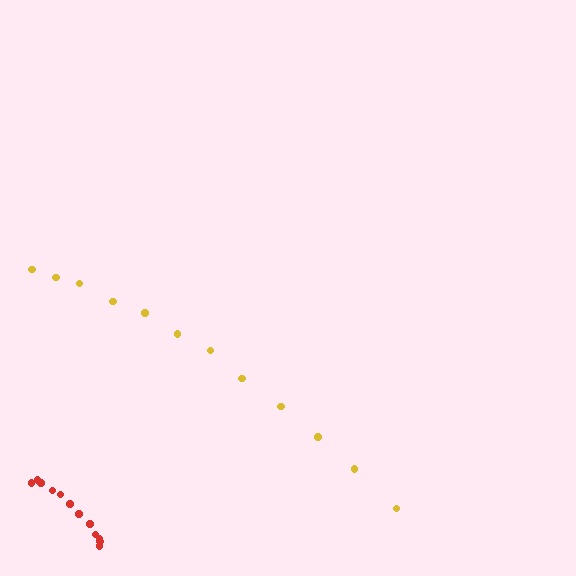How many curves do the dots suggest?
There are 2 distinct paths.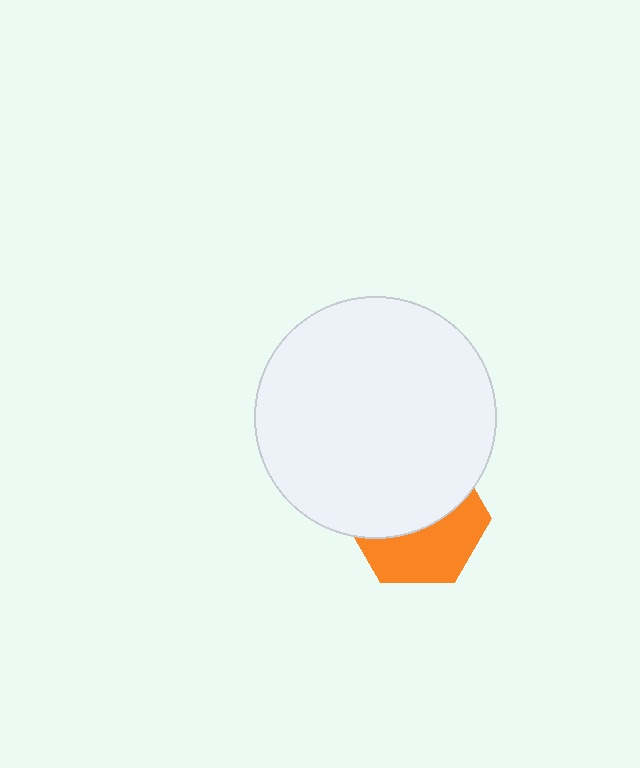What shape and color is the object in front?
The object in front is a white circle.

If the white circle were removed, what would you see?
You would see the complete orange hexagon.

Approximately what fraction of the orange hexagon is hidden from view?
Roughly 55% of the orange hexagon is hidden behind the white circle.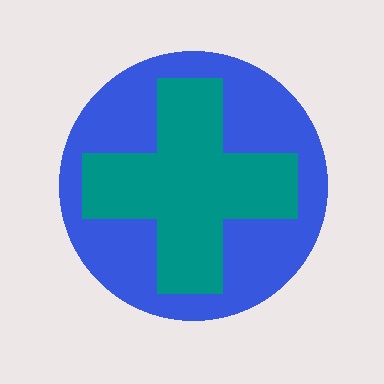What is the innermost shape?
The teal cross.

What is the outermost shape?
The blue circle.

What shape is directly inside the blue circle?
The teal cross.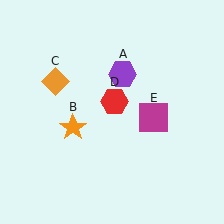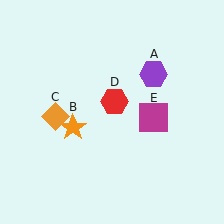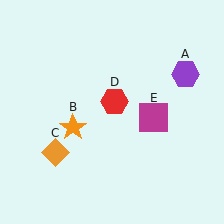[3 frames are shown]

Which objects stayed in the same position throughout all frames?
Orange star (object B) and red hexagon (object D) and magenta square (object E) remained stationary.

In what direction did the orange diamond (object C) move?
The orange diamond (object C) moved down.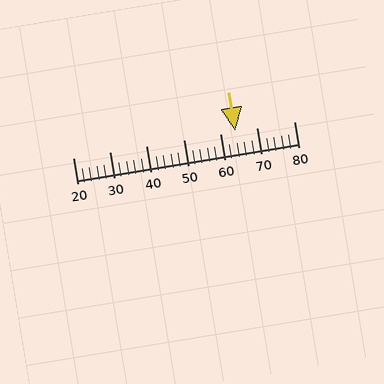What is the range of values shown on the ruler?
The ruler shows values from 20 to 80.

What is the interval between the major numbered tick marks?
The major tick marks are spaced 10 units apart.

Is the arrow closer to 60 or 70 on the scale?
The arrow is closer to 60.